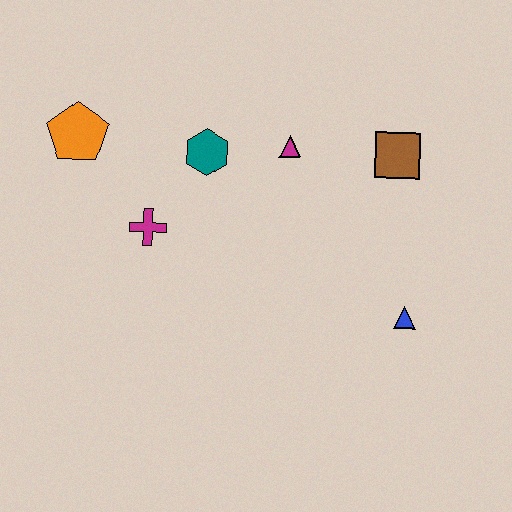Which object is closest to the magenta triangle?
The teal hexagon is closest to the magenta triangle.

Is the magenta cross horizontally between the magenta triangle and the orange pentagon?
Yes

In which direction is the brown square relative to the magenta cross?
The brown square is to the right of the magenta cross.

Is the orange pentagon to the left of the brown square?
Yes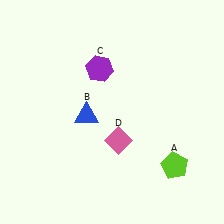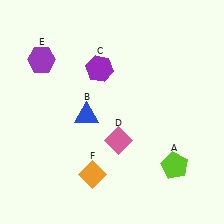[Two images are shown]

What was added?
A purple hexagon (E), an orange diamond (F) were added in Image 2.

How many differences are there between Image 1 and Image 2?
There are 2 differences between the two images.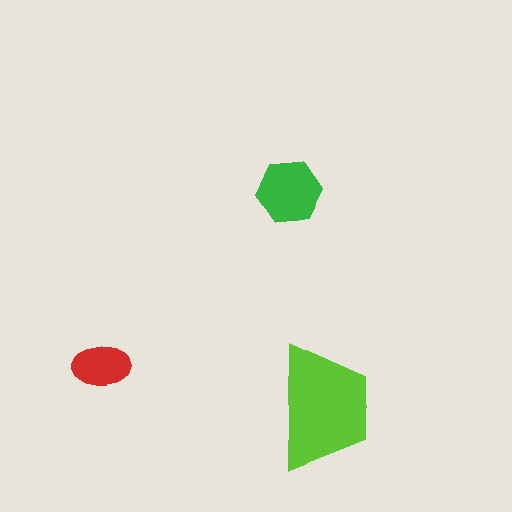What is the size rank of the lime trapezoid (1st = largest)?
1st.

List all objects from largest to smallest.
The lime trapezoid, the green hexagon, the red ellipse.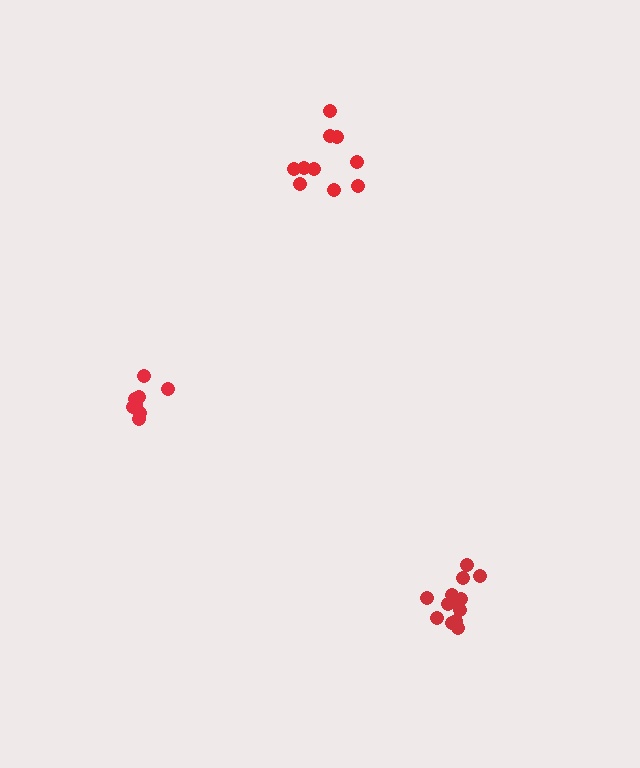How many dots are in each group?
Group 1: 8 dots, Group 2: 10 dots, Group 3: 13 dots (31 total).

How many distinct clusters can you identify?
There are 3 distinct clusters.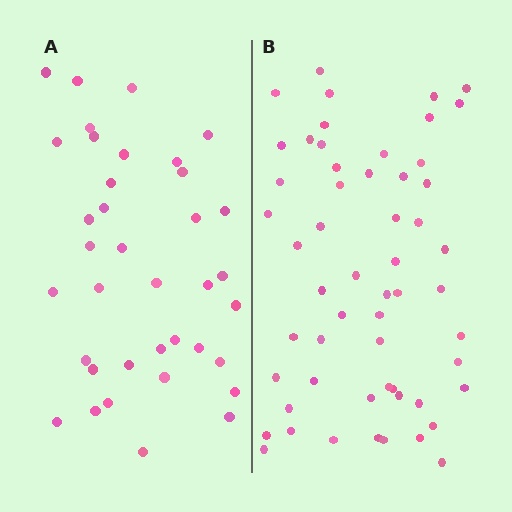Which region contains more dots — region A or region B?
Region B (the right region) has more dots.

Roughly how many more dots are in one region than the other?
Region B has approximately 20 more dots than region A.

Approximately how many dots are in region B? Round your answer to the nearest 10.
About 60 dots. (The exact count is 56, which rounds to 60.)